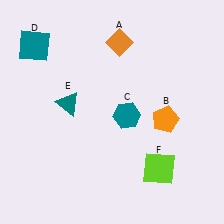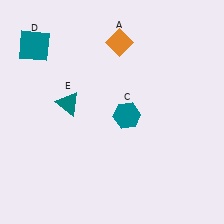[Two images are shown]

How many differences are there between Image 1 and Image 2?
There are 2 differences between the two images.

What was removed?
The lime square (F), the orange pentagon (B) were removed in Image 2.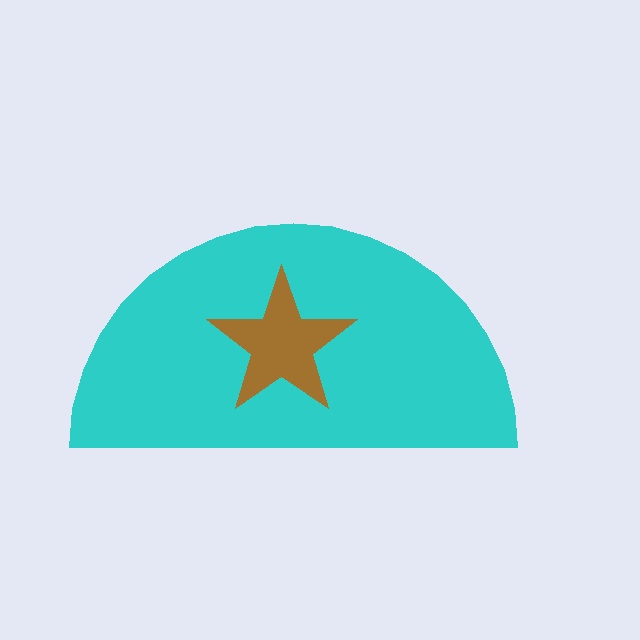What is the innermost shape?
The brown star.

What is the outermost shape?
The cyan semicircle.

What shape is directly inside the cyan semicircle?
The brown star.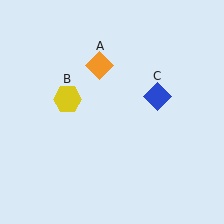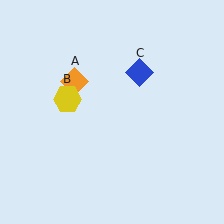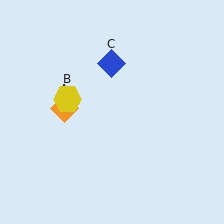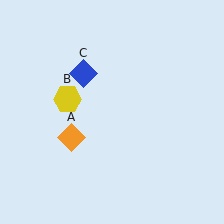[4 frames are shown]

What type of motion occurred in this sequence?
The orange diamond (object A), blue diamond (object C) rotated counterclockwise around the center of the scene.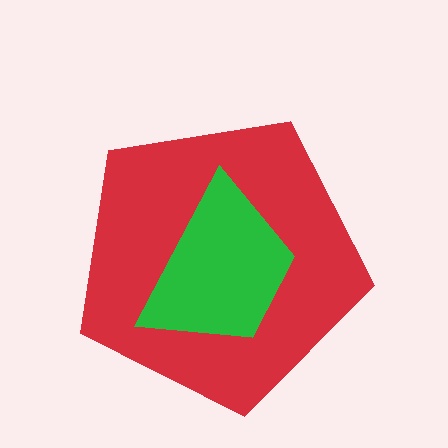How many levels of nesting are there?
2.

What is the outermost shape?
The red pentagon.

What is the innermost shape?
The green trapezoid.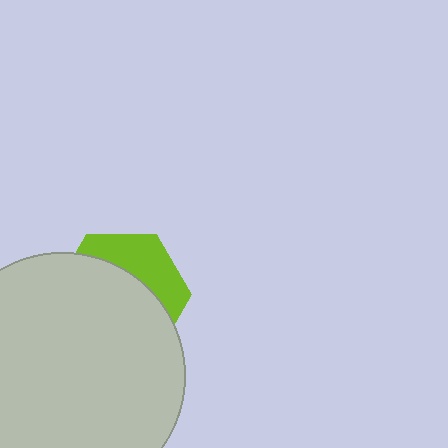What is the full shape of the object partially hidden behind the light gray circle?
The partially hidden object is a lime hexagon.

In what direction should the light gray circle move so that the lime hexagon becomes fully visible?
The light gray circle should move down. That is the shortest direction to clear the overlap and leave the lime hexagon fully visible.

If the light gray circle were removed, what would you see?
You would see the complete lime hexagon.